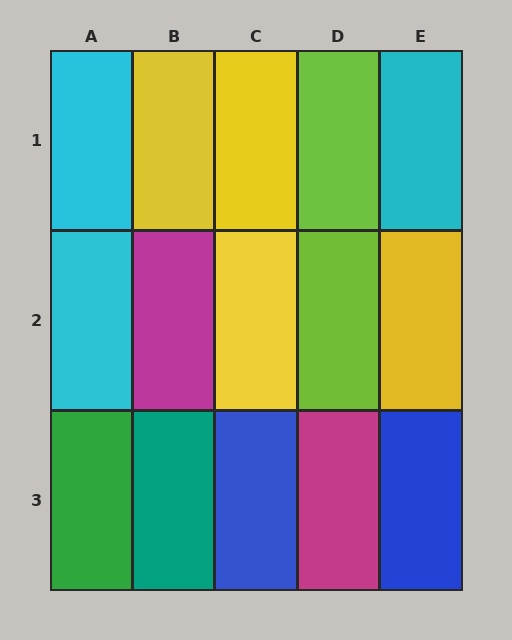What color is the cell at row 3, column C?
Blue.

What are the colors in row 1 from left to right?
Cyan, yellow, yellow, lime, cyan.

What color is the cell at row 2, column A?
Cyan.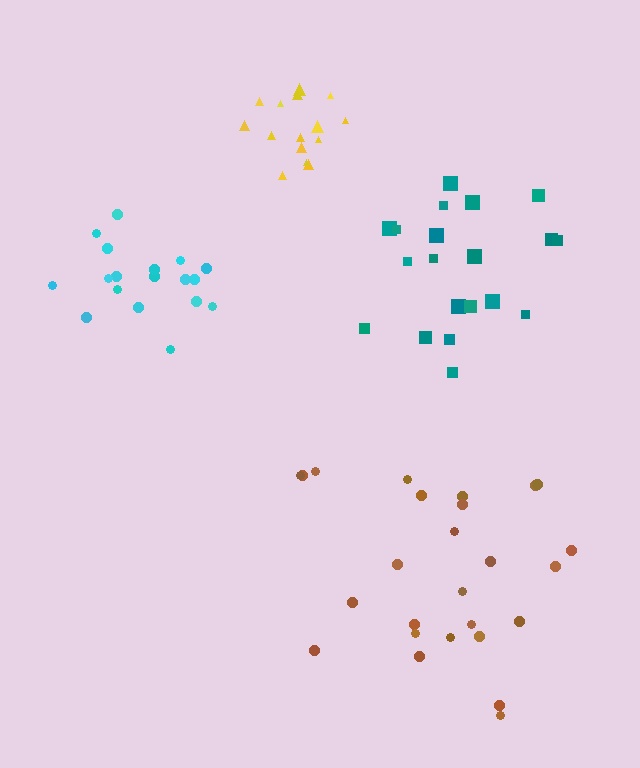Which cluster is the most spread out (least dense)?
Teal.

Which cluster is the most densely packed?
Yellow.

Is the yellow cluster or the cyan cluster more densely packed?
Yellow.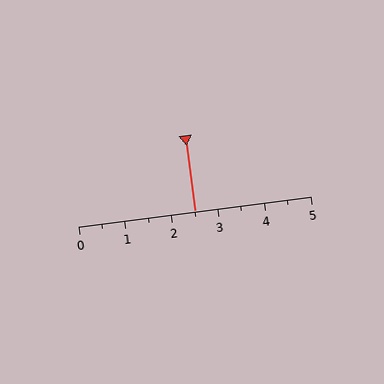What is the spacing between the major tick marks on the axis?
The major ticks are spaced 1 apart.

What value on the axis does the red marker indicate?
The marker indicates approximately 2.5.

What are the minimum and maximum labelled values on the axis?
The axis runs from 0 to 5.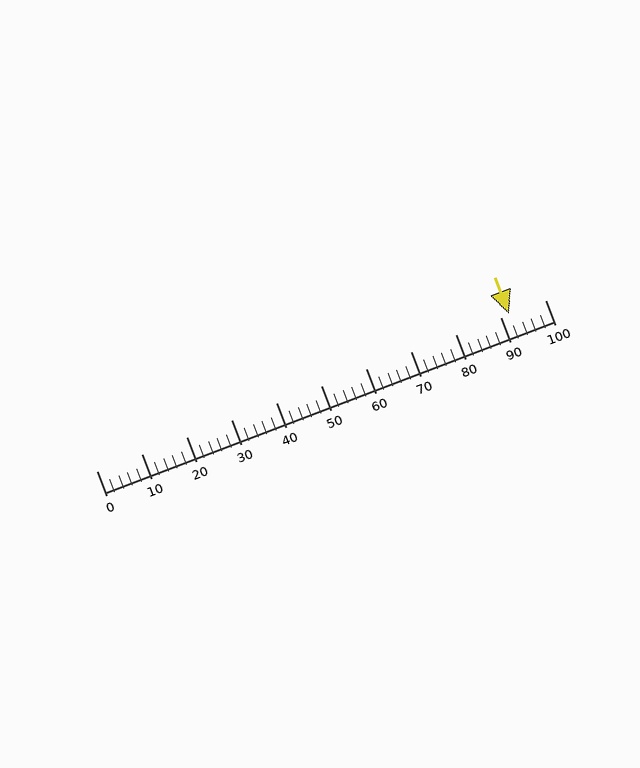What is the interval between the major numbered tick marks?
The major tick marks are spaced 10 units apart.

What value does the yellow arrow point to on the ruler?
The yellow arrow points to approximately 92.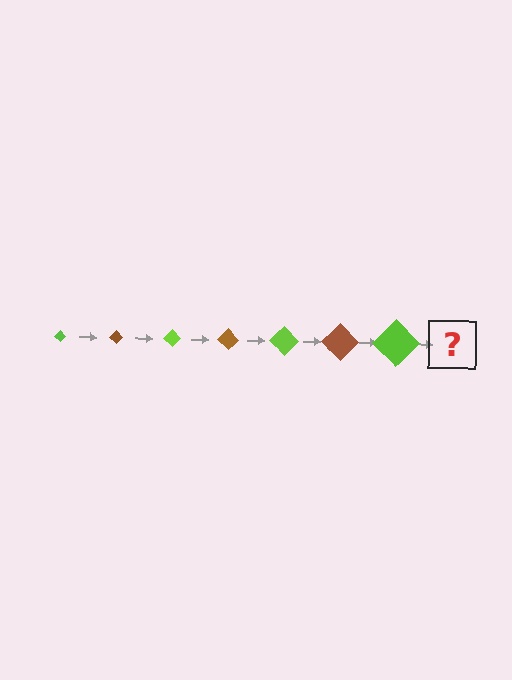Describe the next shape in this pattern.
It should be a brown diamond, larger than the previous one.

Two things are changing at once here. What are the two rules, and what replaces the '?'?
The two rules are that the diamond grows larger each step and the color cycles through lime and brown. The '?' should be a brown diamond, larger than the previous one.